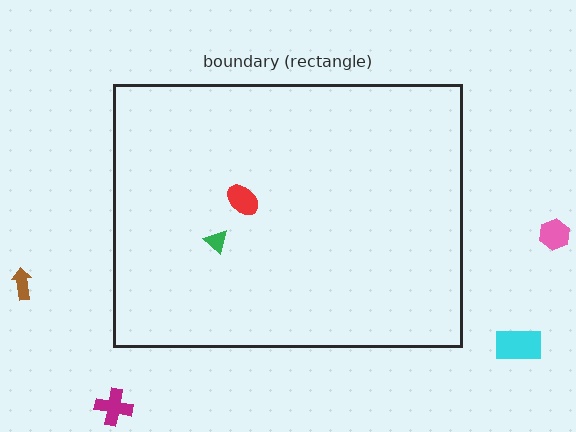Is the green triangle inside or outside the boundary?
Inside.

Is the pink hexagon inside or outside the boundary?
Outside.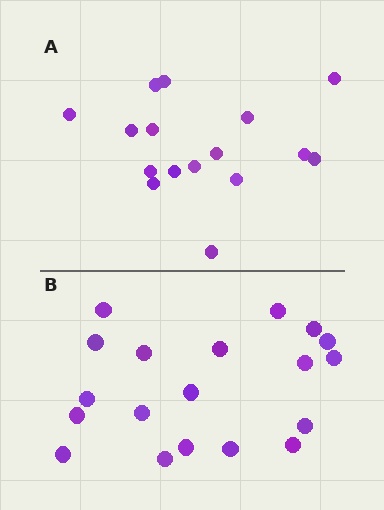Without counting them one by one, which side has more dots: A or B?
Region B (the bottom region) has more dots.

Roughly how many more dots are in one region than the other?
Region B has just a few more — roughly 2 or 3 more dots than region A.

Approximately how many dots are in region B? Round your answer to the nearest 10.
About 20 dots. (The exact count is 19, which rounds to 20.)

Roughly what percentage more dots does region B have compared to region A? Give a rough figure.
About 20% more.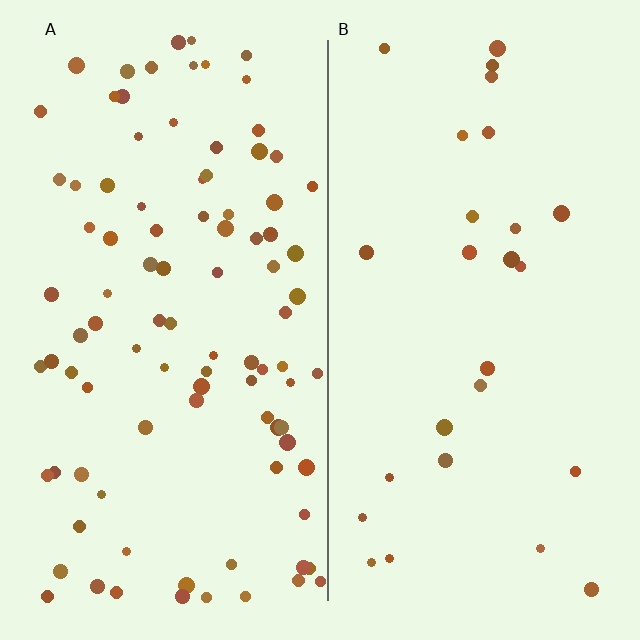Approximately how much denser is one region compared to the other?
Approximately 3.6× — region A over region B.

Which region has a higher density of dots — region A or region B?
A (the left).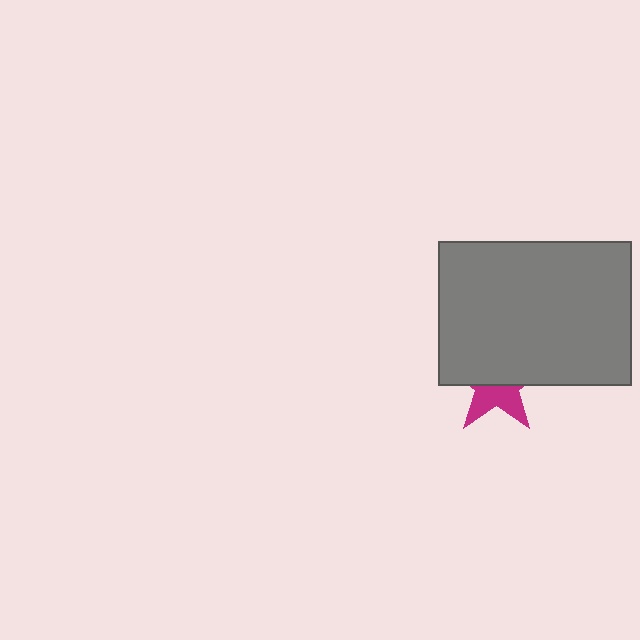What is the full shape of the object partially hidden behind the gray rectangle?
The partially hidden object is a magenta star.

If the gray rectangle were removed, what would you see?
You would see the complete magenta star.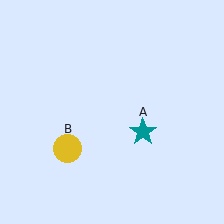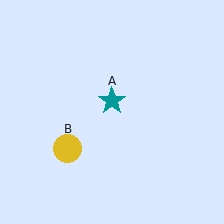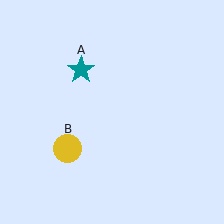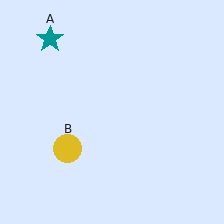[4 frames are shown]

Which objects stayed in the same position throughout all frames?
Yellow circle (object B) remained stationary.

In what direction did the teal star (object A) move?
The teal star (object A) moved up and to the left.